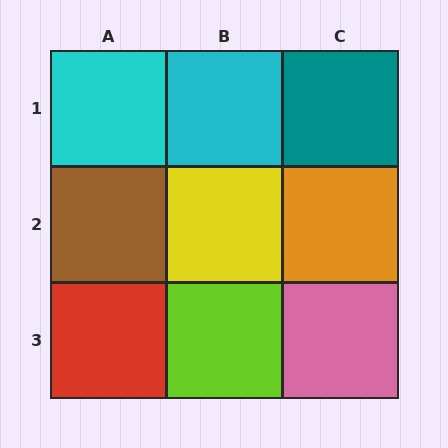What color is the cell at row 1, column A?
Cyan.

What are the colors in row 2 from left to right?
Brown, yellow, orange.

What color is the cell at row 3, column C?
Pink.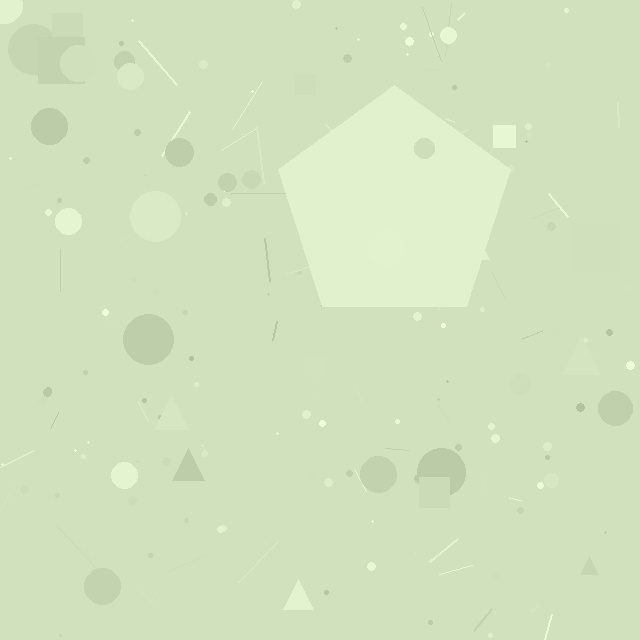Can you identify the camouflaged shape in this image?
The camouflaged shape is a pentagon.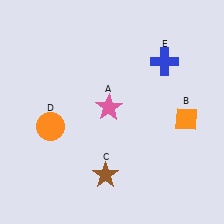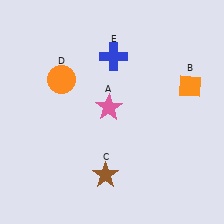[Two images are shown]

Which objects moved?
The objects that moved are: the orange diamond (B), the orange circle (D), the blue cross (E).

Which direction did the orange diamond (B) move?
The orange diamond (B) moved up.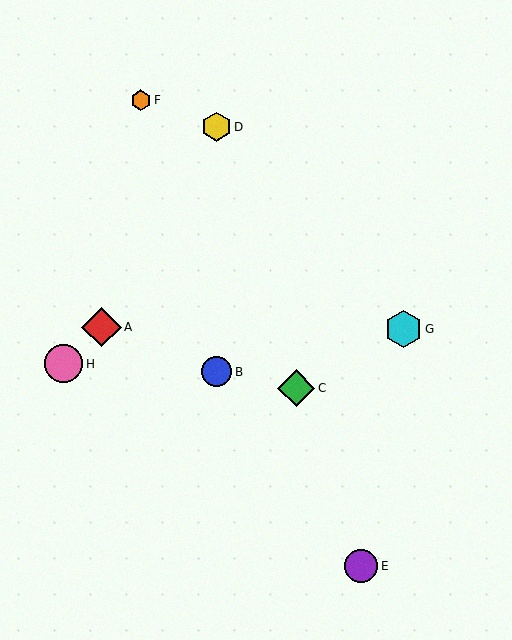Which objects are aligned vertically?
Objects B, D are aligned vertically.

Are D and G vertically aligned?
No, D is at x≈216 and G is at x≈404.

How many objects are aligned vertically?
2 objects (B, D) are aligned vertically.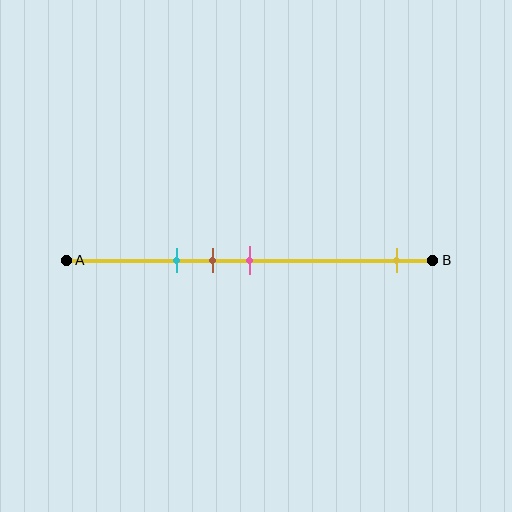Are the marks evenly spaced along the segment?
No, the marks are not evenly spaced.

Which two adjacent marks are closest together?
The brown and pink marks are the closest adjacent pair.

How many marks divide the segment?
There are 4 marks dividing the segment.